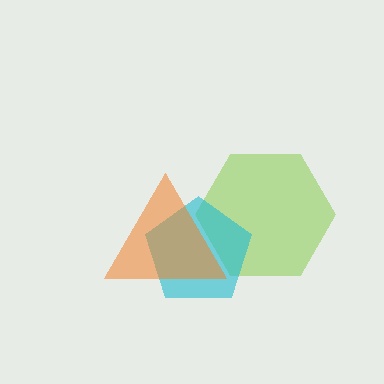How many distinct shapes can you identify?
There are 3 distinct shapes: a lime hexagon, a cyan pentagon, an orange triangle.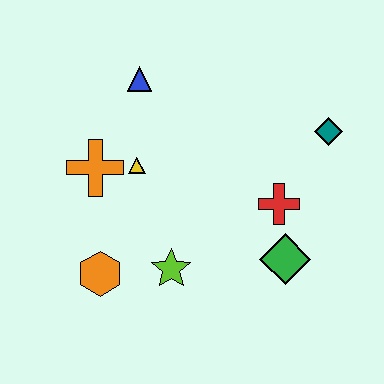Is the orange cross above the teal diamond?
No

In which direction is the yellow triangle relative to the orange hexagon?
The yellow triangle is above the orange hexagon.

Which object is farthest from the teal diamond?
The orange hexagon is farthest from the teal diamond.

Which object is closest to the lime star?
The orange hexagon is closest to the lime star.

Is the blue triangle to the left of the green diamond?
Yes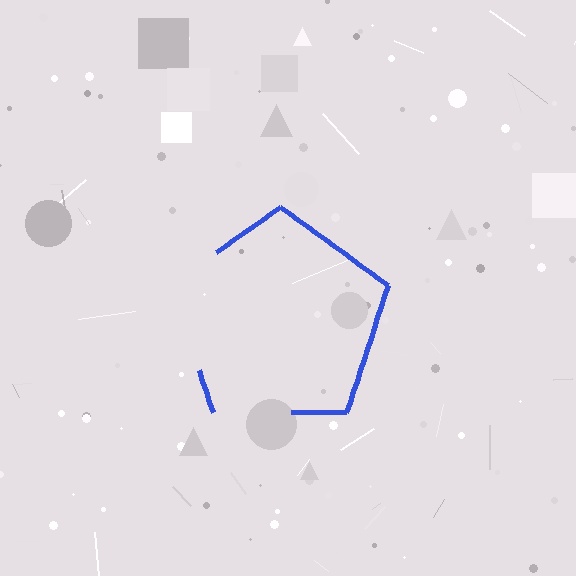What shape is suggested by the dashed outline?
The dashed outline suggests a pentagon.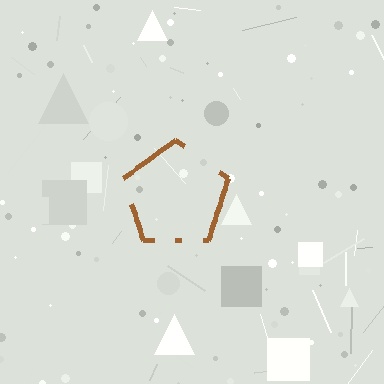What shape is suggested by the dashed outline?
The dashed outline suggests a pentagon.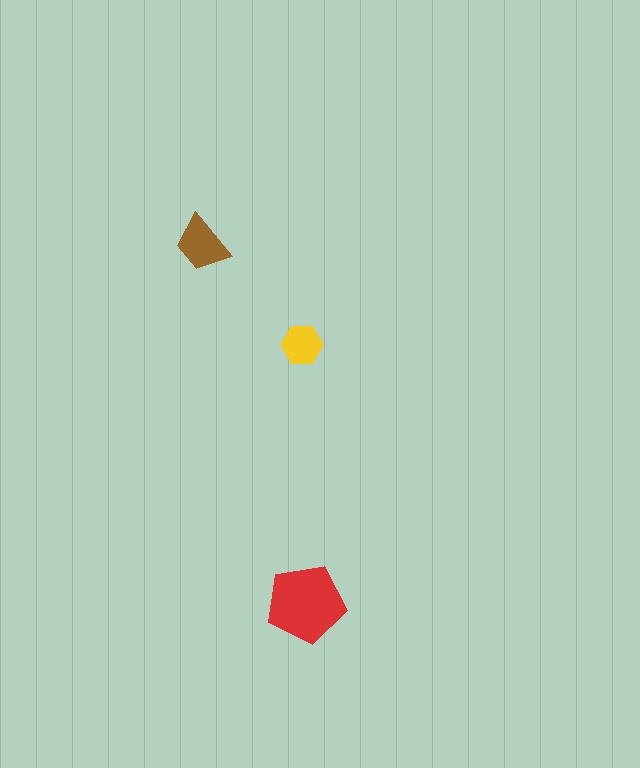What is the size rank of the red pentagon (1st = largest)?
1st.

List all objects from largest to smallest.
The red pentagon, the brown trapezoid, the yellow hexagon.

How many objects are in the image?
There are 3 objects in the image.